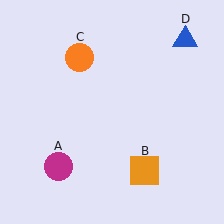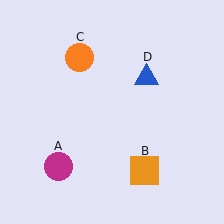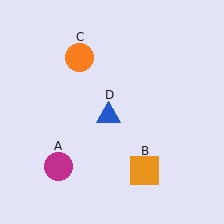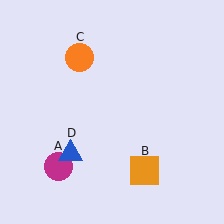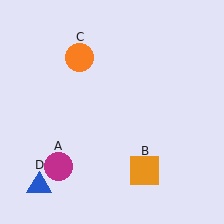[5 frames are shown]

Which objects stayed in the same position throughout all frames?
Magenta circle (object A) and orange square (object B) and orange circle (object C) remained stationary.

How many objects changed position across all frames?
1 object changed position: blue triangle (object D).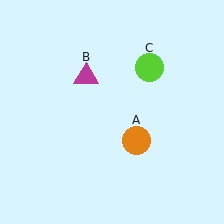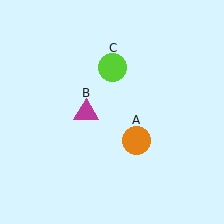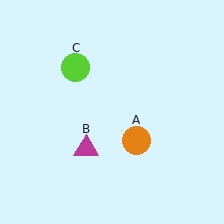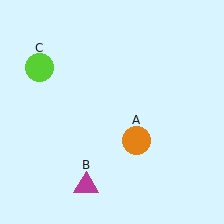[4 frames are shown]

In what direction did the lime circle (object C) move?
The lime circle (object C) moved left.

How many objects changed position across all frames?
2 objects changed position: magenta triangle (object B), lime circle (object C).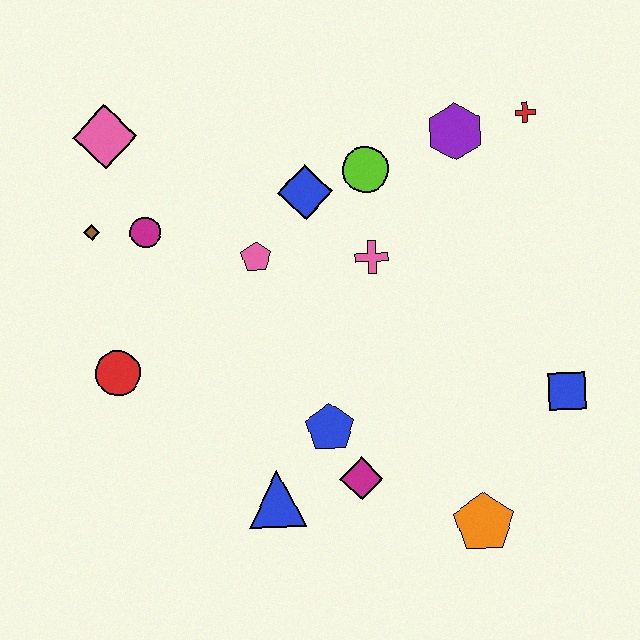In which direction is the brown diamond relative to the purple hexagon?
The brown diamond is to the left of the purple hexagon.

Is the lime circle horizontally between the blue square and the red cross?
No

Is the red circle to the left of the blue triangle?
Yes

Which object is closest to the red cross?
The purple hexagon is closest to the red cross.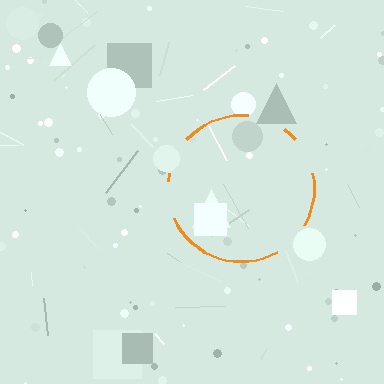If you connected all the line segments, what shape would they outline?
They would outline a circle.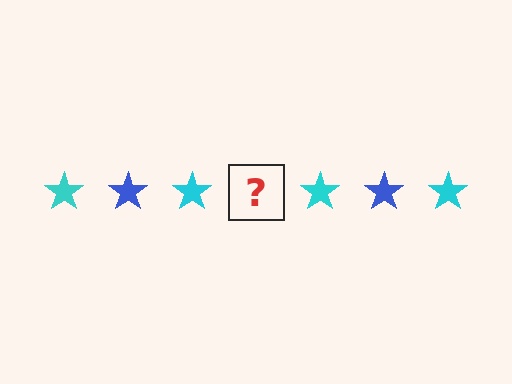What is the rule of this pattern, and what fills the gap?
The rule is that the pattern cycles through cyan, blue stars. The gap should be filled with a blue star.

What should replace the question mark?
The question mark should be replaced with a blue star.